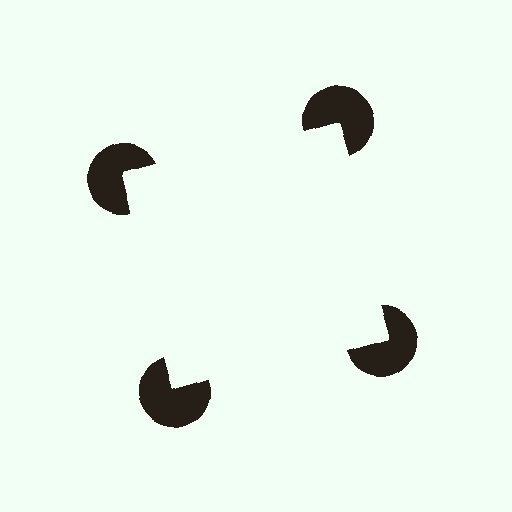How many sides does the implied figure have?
4 sides.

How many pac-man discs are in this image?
There are 4 — one at each vertex of the illusory square.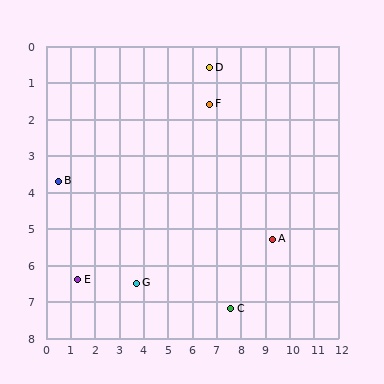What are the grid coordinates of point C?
Point C is at approximately (7.6, 7.2).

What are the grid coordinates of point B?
Point B is at approximately (0.5, 3.7).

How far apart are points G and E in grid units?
Points G and E are about 2.4 grid units apart.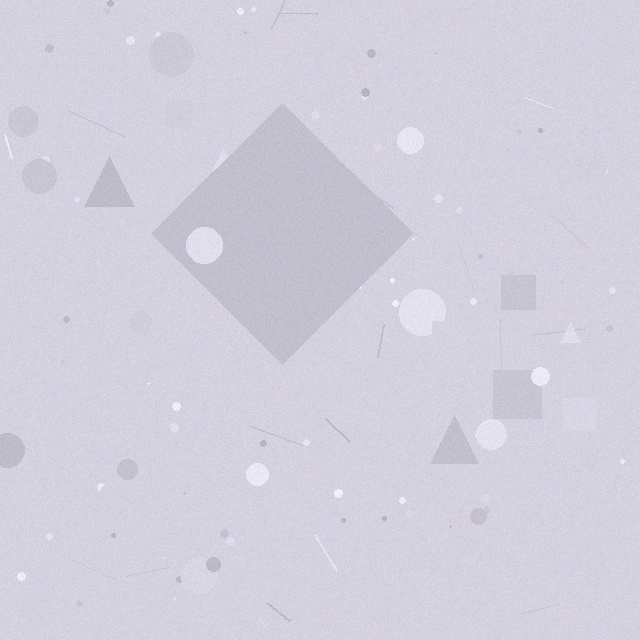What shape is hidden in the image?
A diamond is hidden in the image.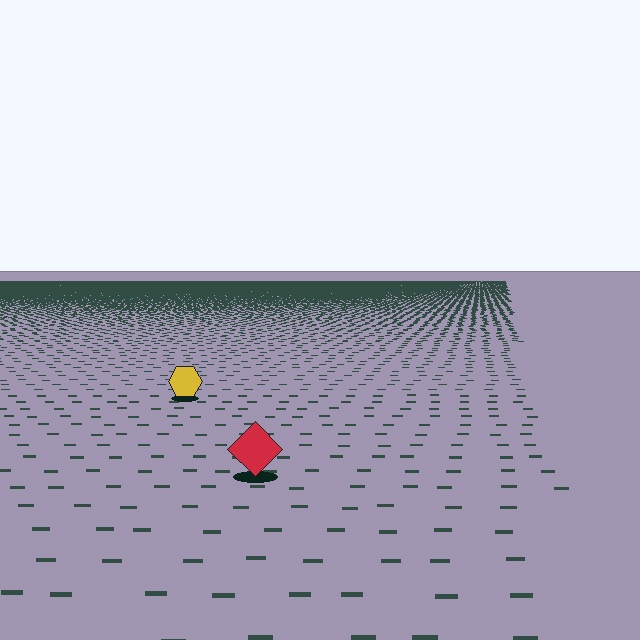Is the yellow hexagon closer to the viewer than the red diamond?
No. The red diamond is closer — you can tell from the texture gradient: the ground texture is coarser near it.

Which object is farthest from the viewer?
The yellow hexagon is farthest from the viewer. It appears smaller and the ground texture around it is denser.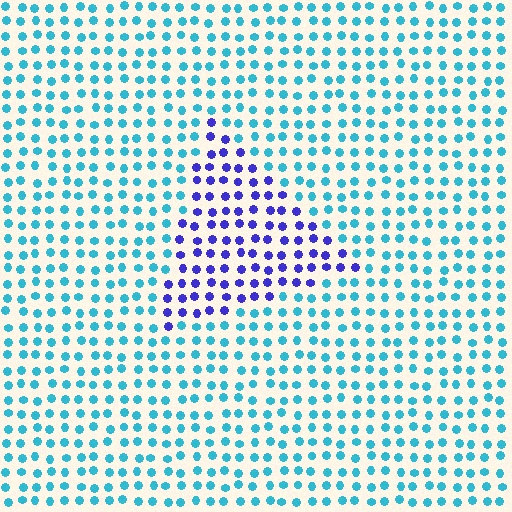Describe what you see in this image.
The image is filled with small cyan elements in a uniform arrangement. A triangle-shaped region is visible where the elements are tinted to a slightly different hue, forming a subtle color boundary.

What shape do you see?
I see a triangle.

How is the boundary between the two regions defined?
The boundary is defined purely by a slight shift in hue (about 57 degrees). Spacing, size, and orientation are identical on both sides.